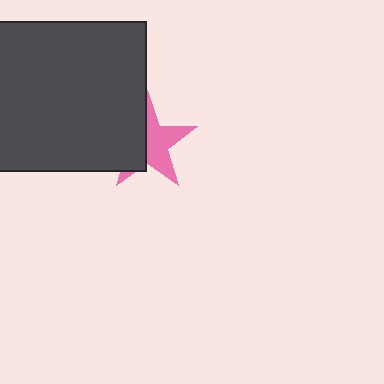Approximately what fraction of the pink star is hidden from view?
Roughly 46% of the pink star is hidden behind the dark gray square.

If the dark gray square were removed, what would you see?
You would see the complete pink star.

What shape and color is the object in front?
The object in front is a dark gray square.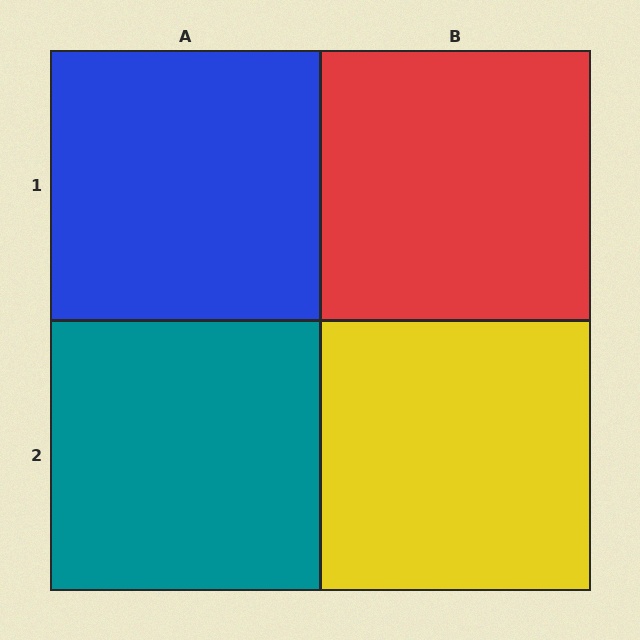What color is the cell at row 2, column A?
Teal.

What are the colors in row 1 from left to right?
Blue, red.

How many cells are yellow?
1 cell is yellow.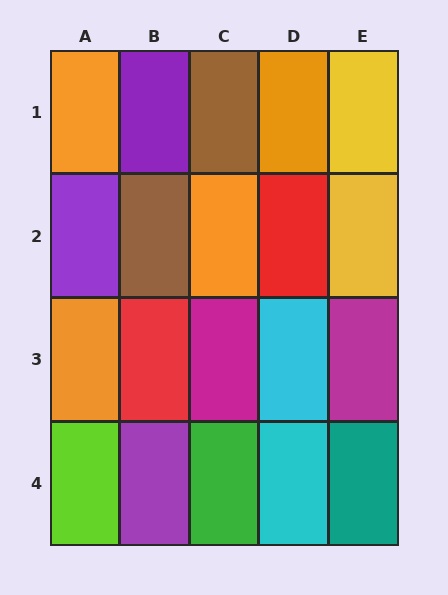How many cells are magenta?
2 cells are magenta.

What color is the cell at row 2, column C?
Orange.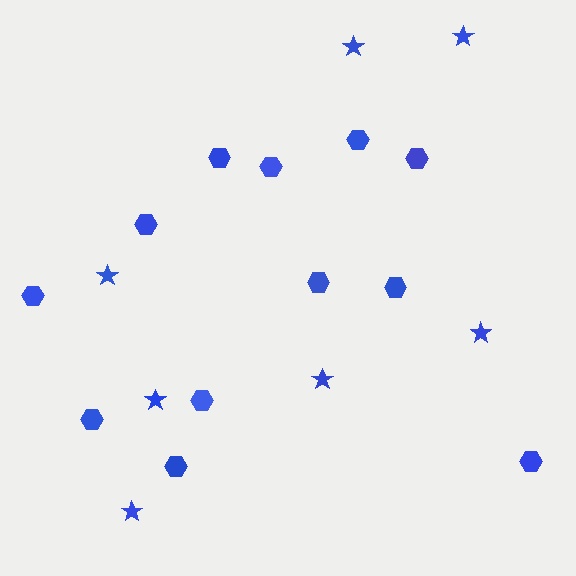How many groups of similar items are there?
There are 2 groups: one group of hexagons (12) and one group of stars (7).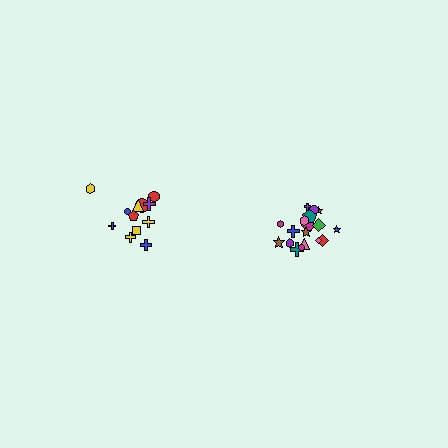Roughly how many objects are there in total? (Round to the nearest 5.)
Roughly 30 objects in total.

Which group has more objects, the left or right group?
The right group.